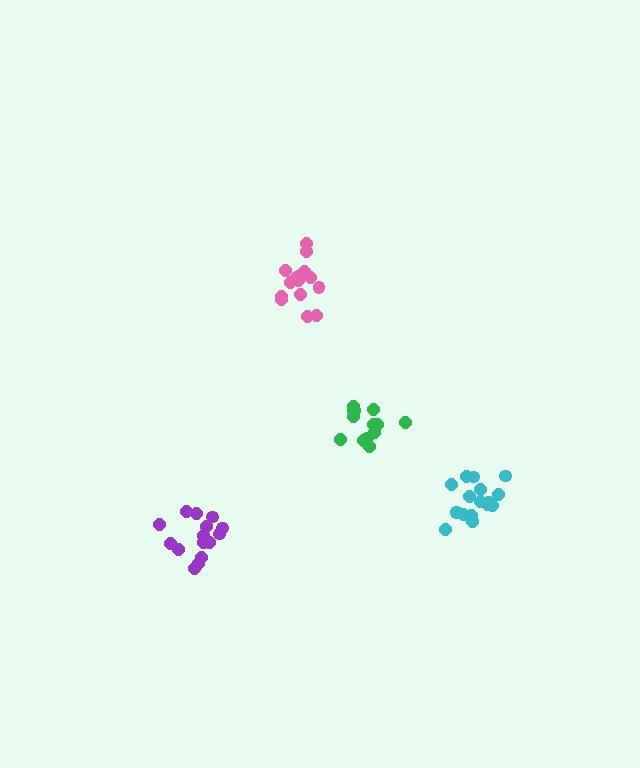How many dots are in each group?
Group 1: 15 dots, Group 2: 15 dots, Group 3: 13 dots, Group 4: 19 dots (62 total).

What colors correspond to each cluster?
The clusters are colored: purple, pink, green, cyan.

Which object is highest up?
The pink cluster is topmost.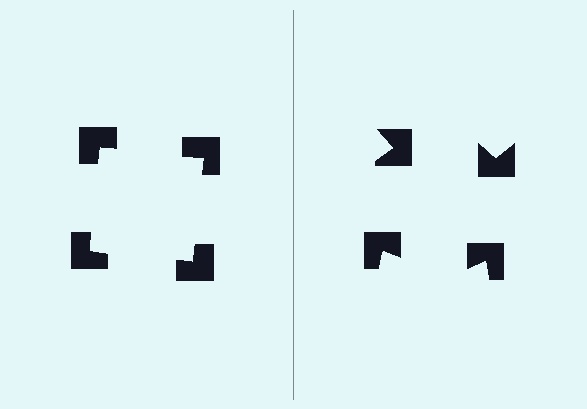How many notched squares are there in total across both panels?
8 — 4 on each side.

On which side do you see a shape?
An illusory square appears on the left side. On the right side the wedge cuts are rotated, so no coherent shape forms.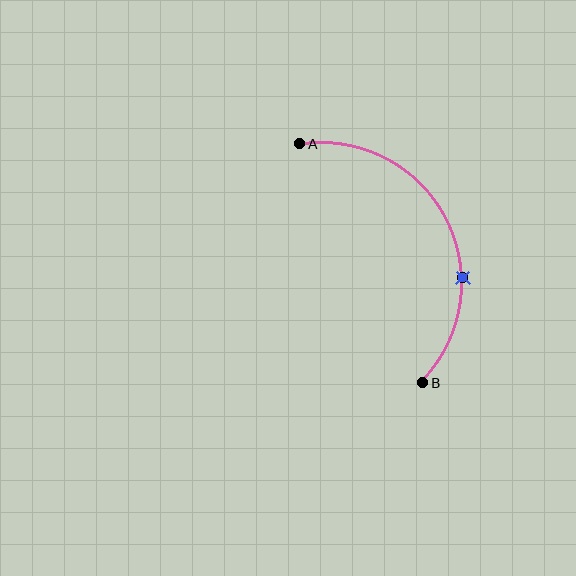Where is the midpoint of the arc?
The arc midpoint is the point on the curve farthest from the straight line joining A and B. It sits to the right of that line.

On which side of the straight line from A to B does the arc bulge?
The arc bulges to the right of the straight line connecting A and B.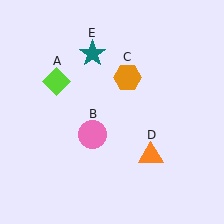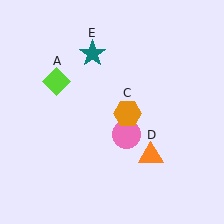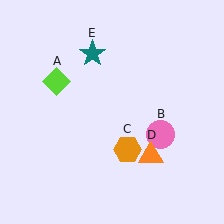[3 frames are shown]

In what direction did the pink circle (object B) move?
The pink circle (object B) moved right.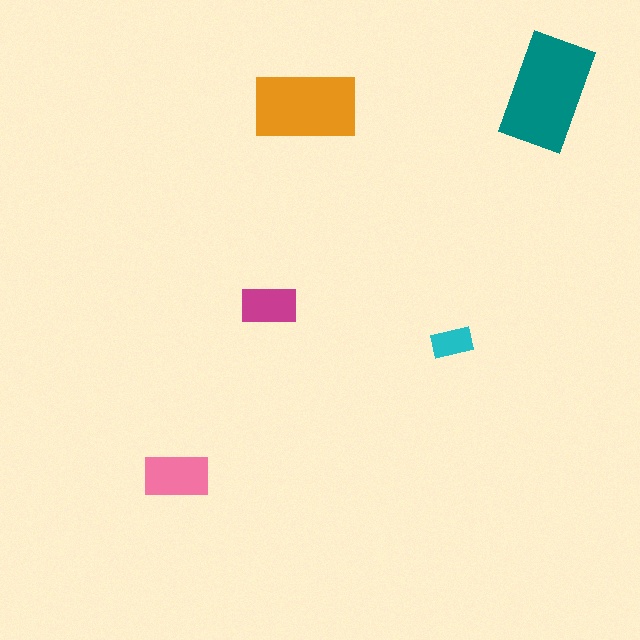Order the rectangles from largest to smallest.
the teal one, the orange one, the pink one, the magenta one, the cyan one.